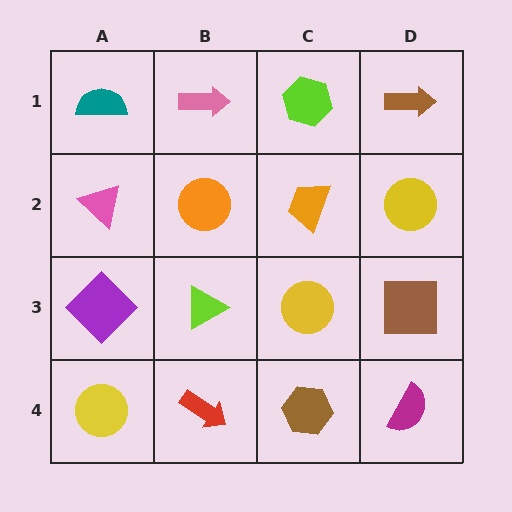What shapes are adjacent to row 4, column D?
A brown square (row 3, column D), a brown hexagon (row 4, column C).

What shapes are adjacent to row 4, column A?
A purple diamond (row 3, column A), a red arrow (row 4, column B).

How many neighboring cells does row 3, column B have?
4.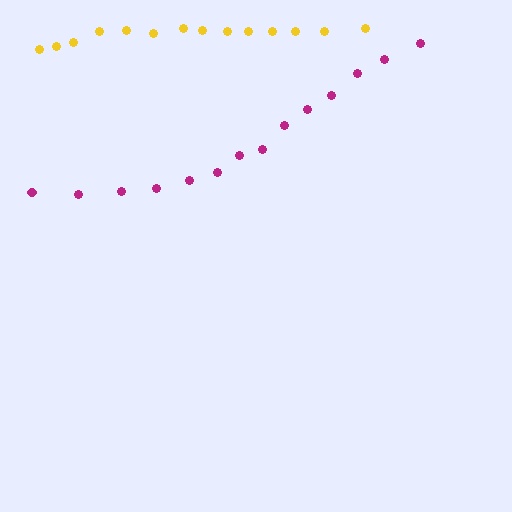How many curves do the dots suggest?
There are 2 distinct paths.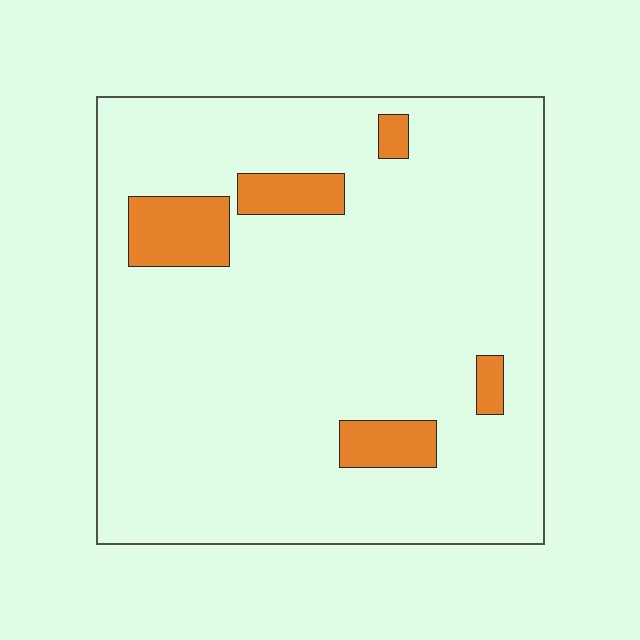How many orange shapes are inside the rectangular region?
5.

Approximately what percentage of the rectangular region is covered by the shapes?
Approximately 10%.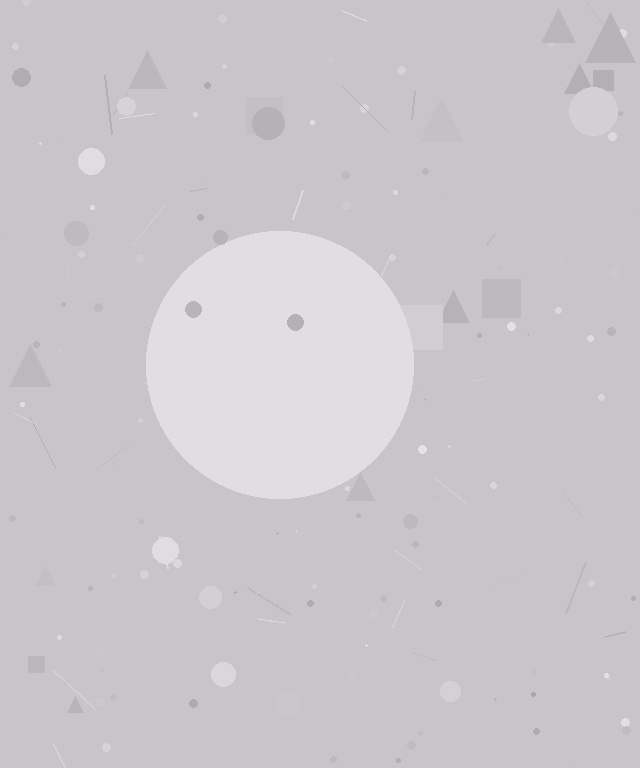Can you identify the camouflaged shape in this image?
The camouflaged shape is a circle.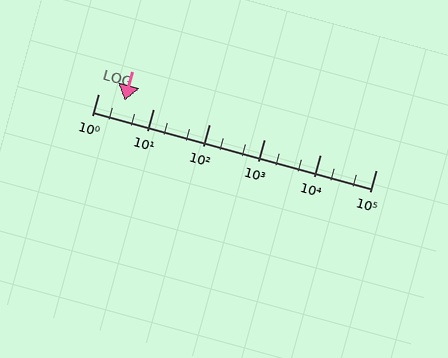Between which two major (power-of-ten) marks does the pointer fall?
The pointer is between 1 and 10.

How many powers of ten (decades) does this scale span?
The scale spans 5 decades, from 1 to 100000.